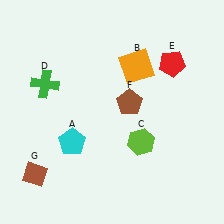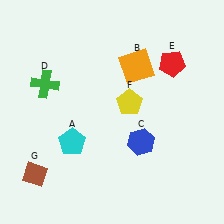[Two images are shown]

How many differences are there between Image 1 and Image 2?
There are 2 differences between the two images.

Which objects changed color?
C changed from lime to blue. F changed from brown to yellow.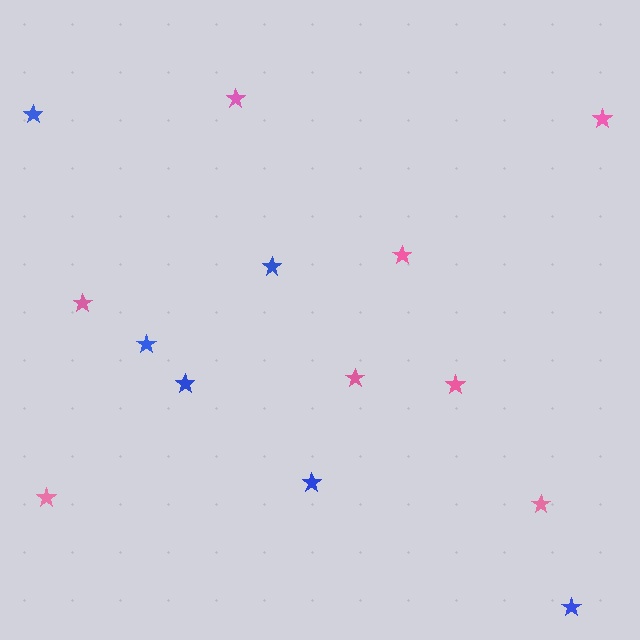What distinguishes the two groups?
There are 2 groups: one group of pink stars (8) and one group of blue stars (6).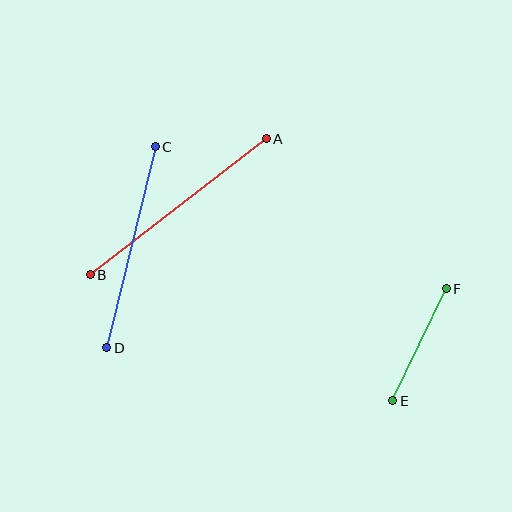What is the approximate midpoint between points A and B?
The midpoint is at approximately (178, 207) pixels.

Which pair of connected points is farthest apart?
Points A and B are farthest apart.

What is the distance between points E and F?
The distance is approximately 124 pixels.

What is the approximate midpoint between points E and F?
The midpoint is at approximately (420, 345) pixels.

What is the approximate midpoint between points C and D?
The midpoint is at approximately (131, 247) pixels.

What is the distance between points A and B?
The distance is approximately 223 pixels.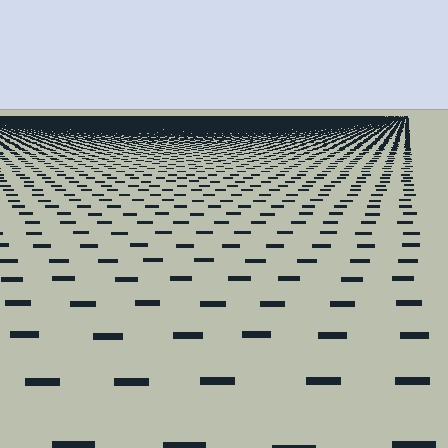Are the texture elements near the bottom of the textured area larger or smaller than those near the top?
Larger. Near the bottom, elements are closer to the viewer and appear at a bigger on-screen size.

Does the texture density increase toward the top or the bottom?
Density increases toward the top.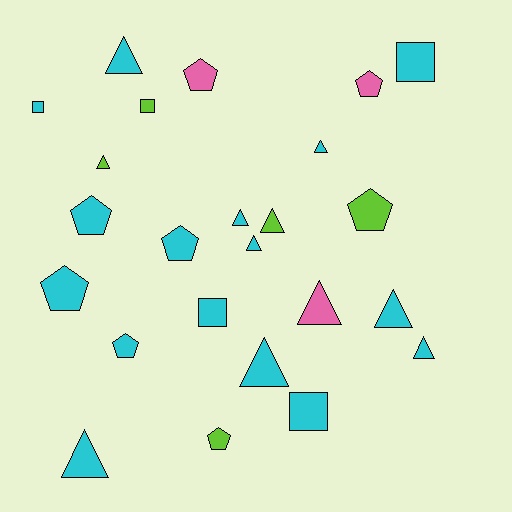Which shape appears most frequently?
Triangle, with 11 objects.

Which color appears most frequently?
Cyan, with 16 objects.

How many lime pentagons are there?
There are 2 lime pentagons.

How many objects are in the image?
There are 24 objects.